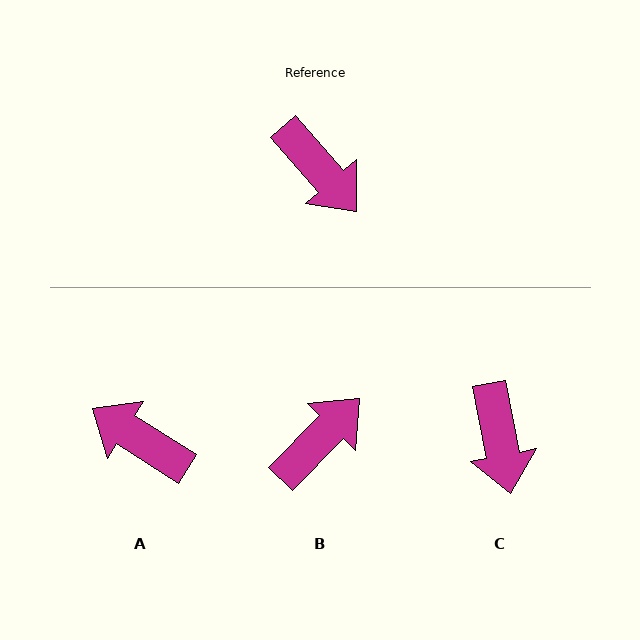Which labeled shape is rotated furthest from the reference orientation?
A, about 163 degrees away.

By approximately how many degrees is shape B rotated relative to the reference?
Approximately 95 degrees counter-clockwise.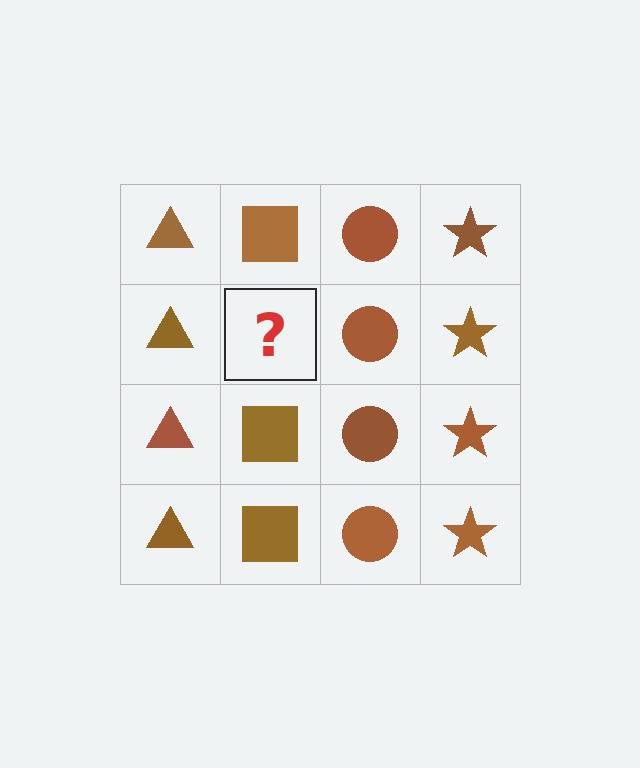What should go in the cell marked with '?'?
The missing cell should contain a brown square.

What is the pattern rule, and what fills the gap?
The rule is that each column has a consistent shape. The gap should be filled with a brown square.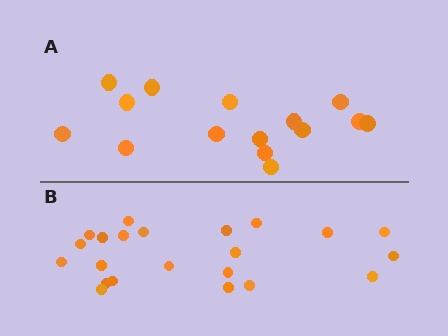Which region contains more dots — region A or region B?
Region B (the bottom region) has more dots.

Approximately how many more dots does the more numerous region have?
Region B has roughly 8 or so more dots than region A.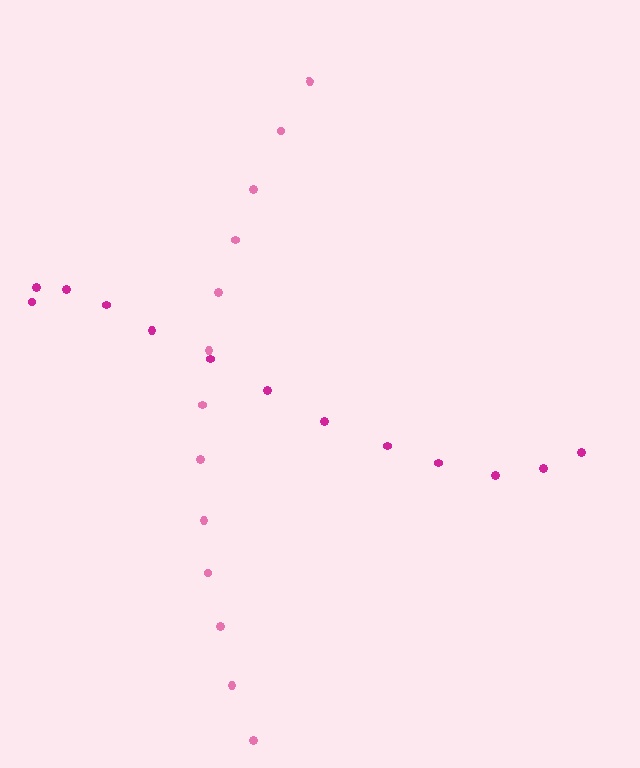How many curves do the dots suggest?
There are 2 distinct paths.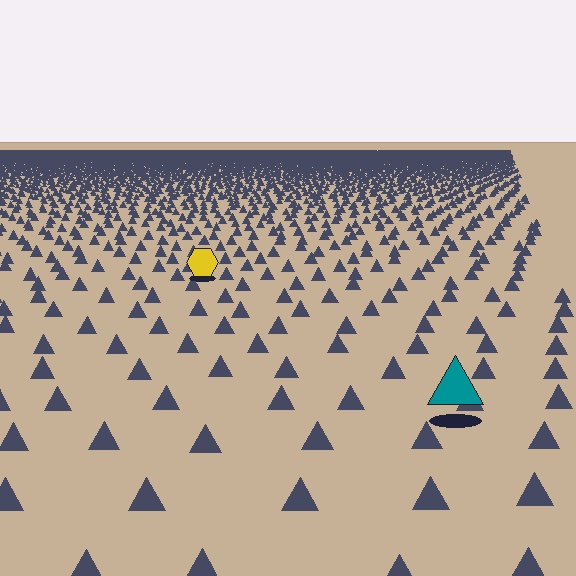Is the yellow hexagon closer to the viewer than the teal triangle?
No. The teal triangle is closer — you can tell from the texture gradient: the ground texture is coarser near it.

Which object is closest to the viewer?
The teal triangle is closest. The texture marks near it are larger and more spread out.